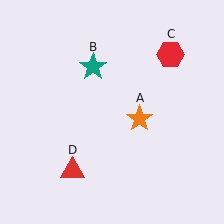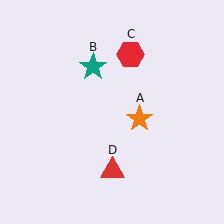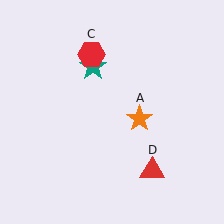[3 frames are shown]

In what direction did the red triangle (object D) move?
The red triangle (object D) moved right.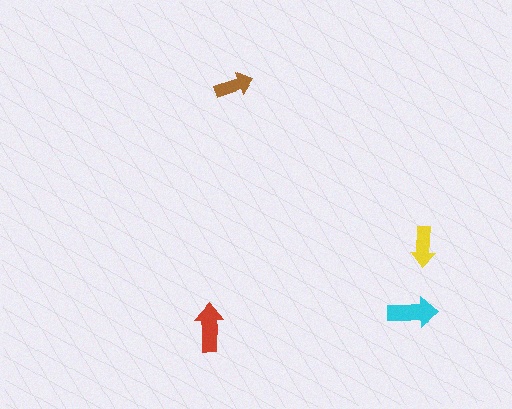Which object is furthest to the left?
The red arrow is leftmost.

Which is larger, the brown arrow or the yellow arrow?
The yellow one.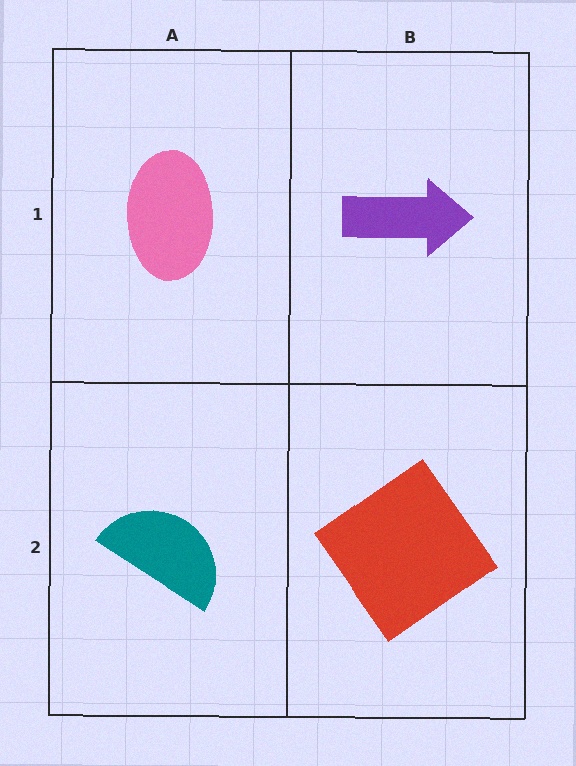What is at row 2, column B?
A red diamond.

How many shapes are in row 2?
2 shapes.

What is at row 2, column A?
A teal semicircle.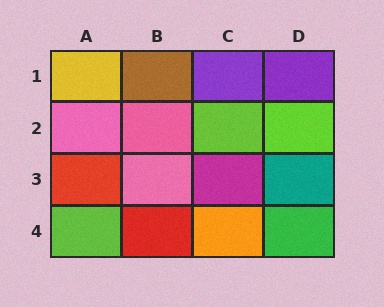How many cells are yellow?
1 cell is yellow.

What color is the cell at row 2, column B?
Pink.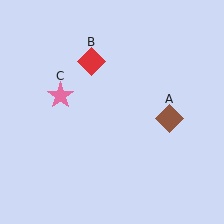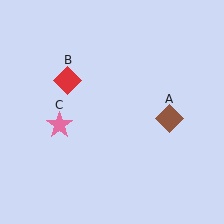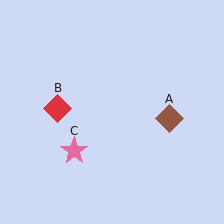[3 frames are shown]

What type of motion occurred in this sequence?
The red diamond (object B), pink star (object C) rotated counterclockwise around the center of the scene.